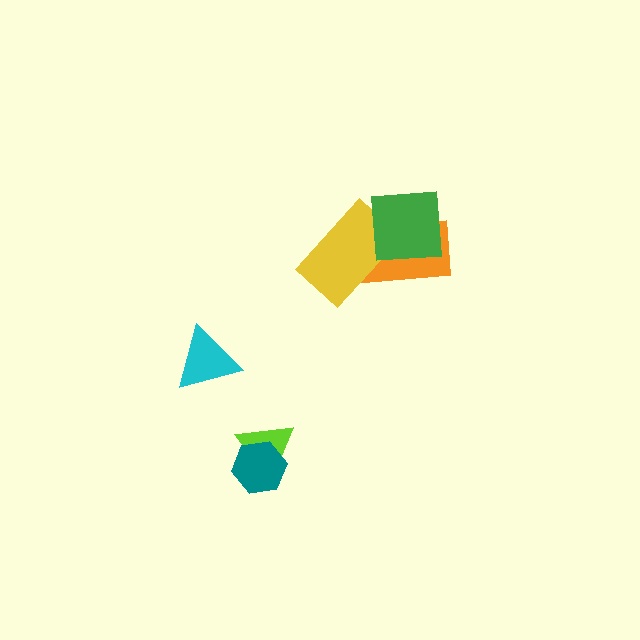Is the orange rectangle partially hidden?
Yes, it is partially covered by another shape.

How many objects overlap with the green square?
2 objects overlap with the green square.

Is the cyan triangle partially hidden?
No, no other shape covers it.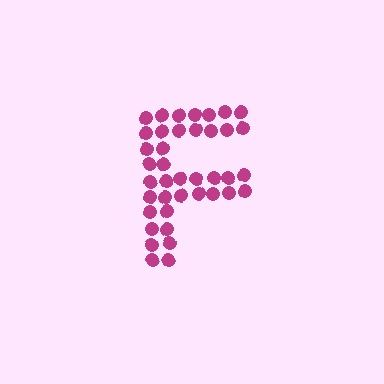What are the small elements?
The small elements are circles.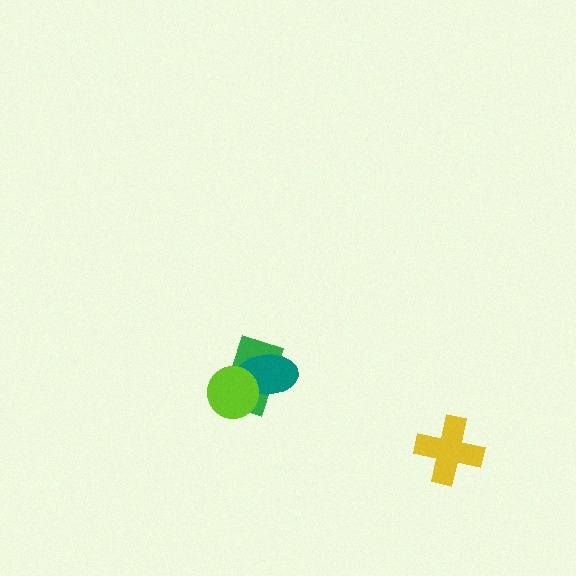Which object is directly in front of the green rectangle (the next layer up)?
The teal ellipse is directly in front of the green rectangle.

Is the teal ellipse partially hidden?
Yes, it is partially covered by another shape.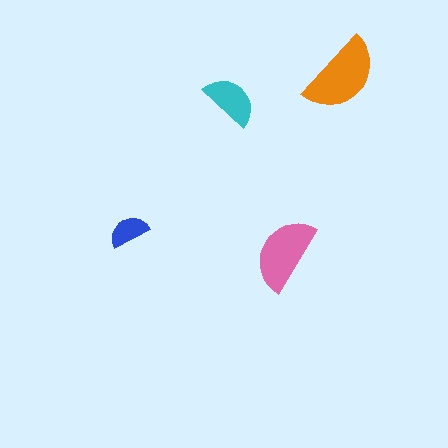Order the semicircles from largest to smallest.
the orange one, the pink one, the cyan one, the blue one.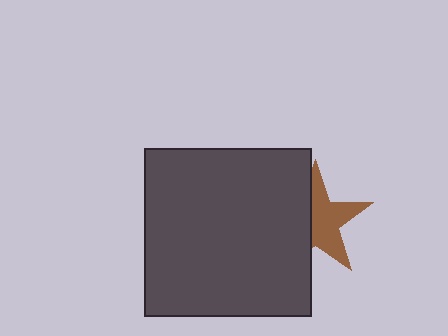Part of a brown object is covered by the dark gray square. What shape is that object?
It is a star.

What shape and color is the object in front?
The object in front is a dark gray square.